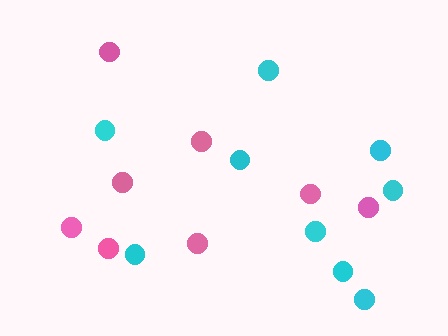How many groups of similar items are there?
There are 2 groups: one group of cyan circles (9) and one group of pink circles (8).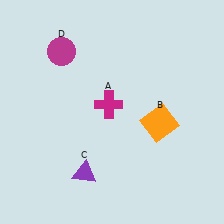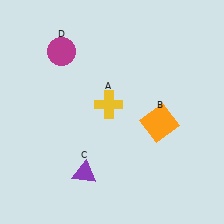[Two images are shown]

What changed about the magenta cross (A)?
In Image 1, A is magenta. In Image 2, it changed to yellow.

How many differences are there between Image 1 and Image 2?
There is 1 difference between the two images.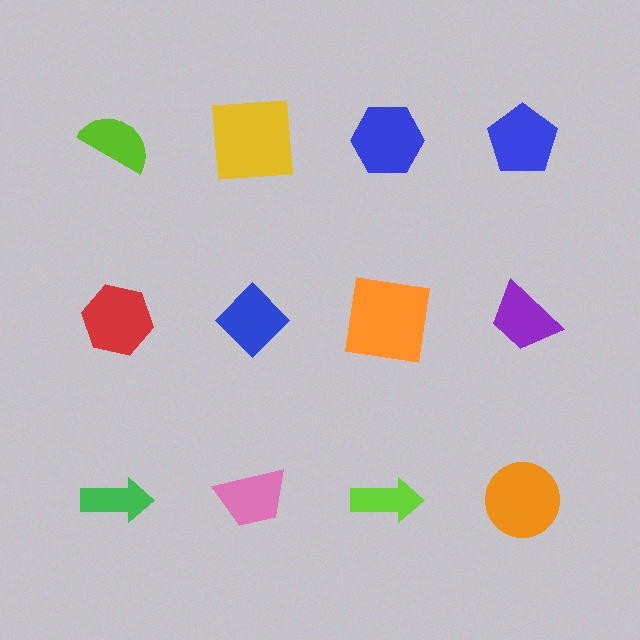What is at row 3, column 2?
A pink trapezoid.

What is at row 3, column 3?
A lime arrow.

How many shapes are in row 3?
4 shapes.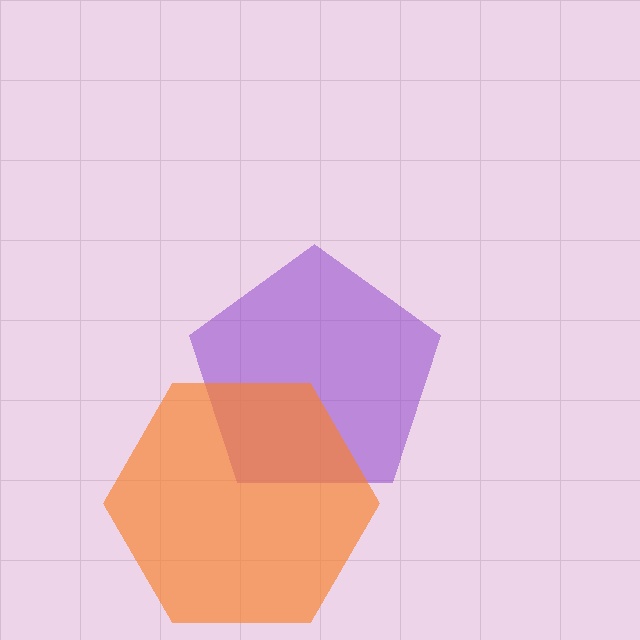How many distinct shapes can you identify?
There are 2 distinct shapes: a purple pentagon, an orange hexagon.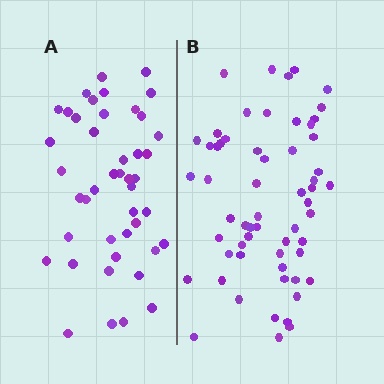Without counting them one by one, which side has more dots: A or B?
Region B (the right region) has more dots.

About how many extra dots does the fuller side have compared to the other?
Region B has approximately 15 more dots than region A.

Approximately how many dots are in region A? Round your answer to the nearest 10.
About 40 dots. (The exact count is 44, which rounds to 40.)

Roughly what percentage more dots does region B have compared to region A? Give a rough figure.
About 35% more.